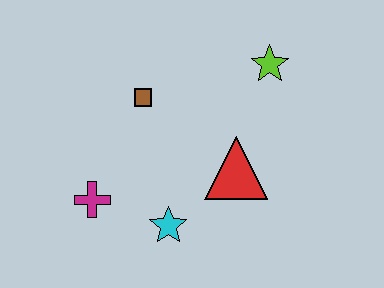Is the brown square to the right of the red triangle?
No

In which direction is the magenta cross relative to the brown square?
The magenta cross is below the brown square.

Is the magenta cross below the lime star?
Yes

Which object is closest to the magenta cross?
The cyan star is closest to the magenta cross.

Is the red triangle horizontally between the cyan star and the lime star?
Yes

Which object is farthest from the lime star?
The magenta cross is farthest from the lime star.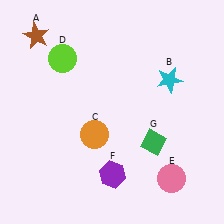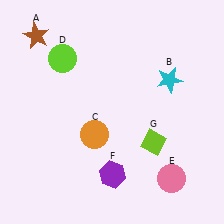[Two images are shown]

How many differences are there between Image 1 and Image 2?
There is 1 difference between the two images.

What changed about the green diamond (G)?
In Image 1, G is green. In Image 2, it changed to lime.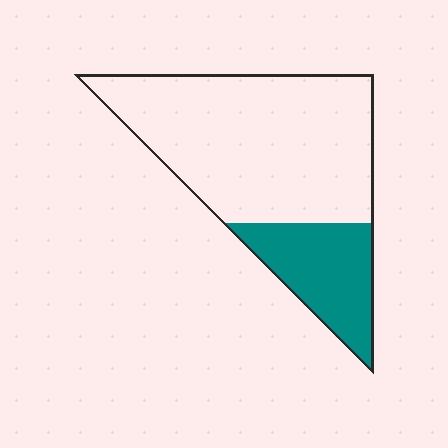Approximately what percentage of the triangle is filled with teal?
Approximately 25%.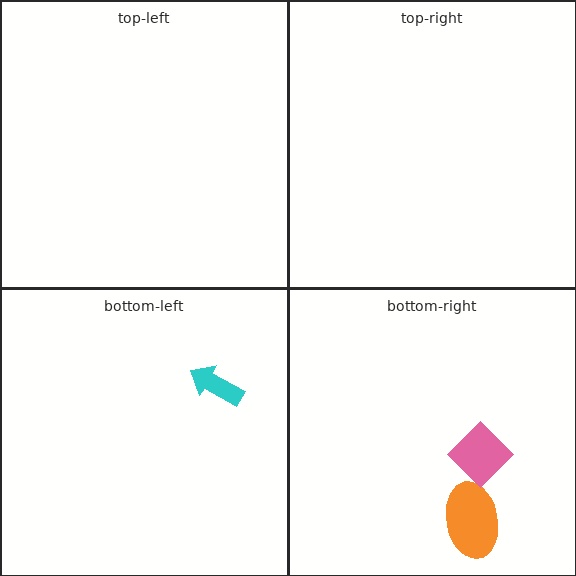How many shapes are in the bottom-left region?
1.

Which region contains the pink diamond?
The bottom-right region.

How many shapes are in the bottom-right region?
2.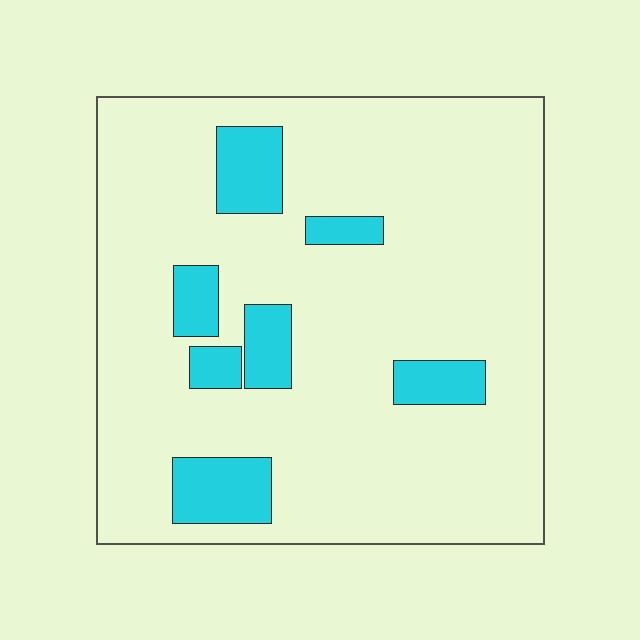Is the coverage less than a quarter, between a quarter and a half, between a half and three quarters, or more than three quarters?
Less than a quarter.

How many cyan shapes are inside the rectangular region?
7.